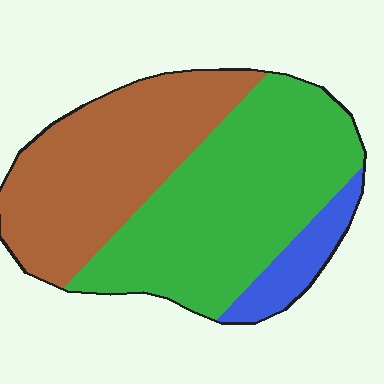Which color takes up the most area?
Green, at roughly 50%.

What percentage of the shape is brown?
Brown covers about 40% of the shape.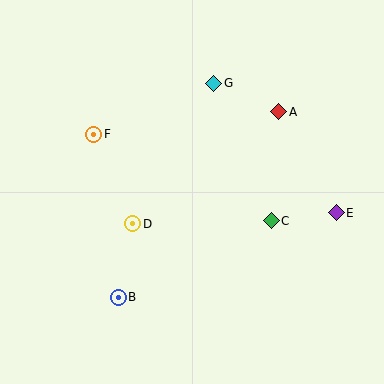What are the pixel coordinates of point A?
Point A is at (279, 112).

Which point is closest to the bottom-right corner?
Point E is closest to the bottom-right corner.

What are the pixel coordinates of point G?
Point G is at (214, 83).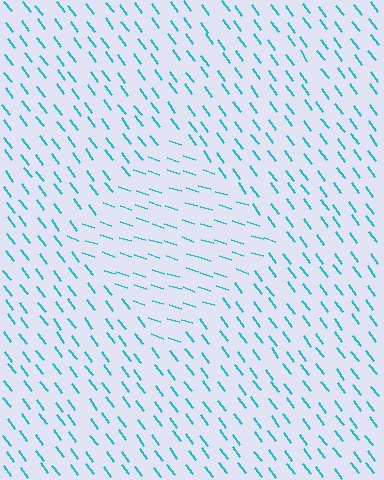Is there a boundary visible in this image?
Yes, there is a texture boundary formed by a change in line orientation.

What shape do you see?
I see a diamond.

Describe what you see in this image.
The image is filled with small cyan line segments. A diamond region in the image has lines oriented differently from the surrounding lines, creating a visible texture boundary.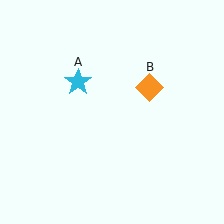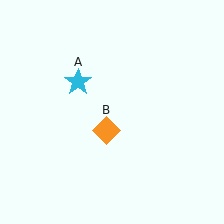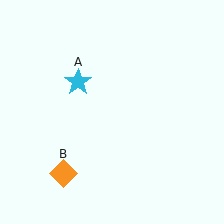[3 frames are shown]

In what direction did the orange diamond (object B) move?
The orange diamond (object B) moved down and to the left.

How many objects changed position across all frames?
1 object changed position: orange diamond (object B).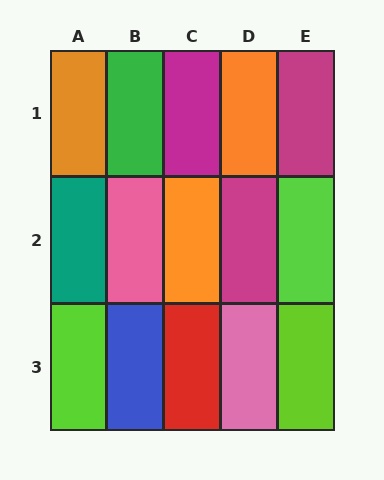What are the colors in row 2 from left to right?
Teal, pink, orange, magenta, lime.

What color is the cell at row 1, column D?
Orange.